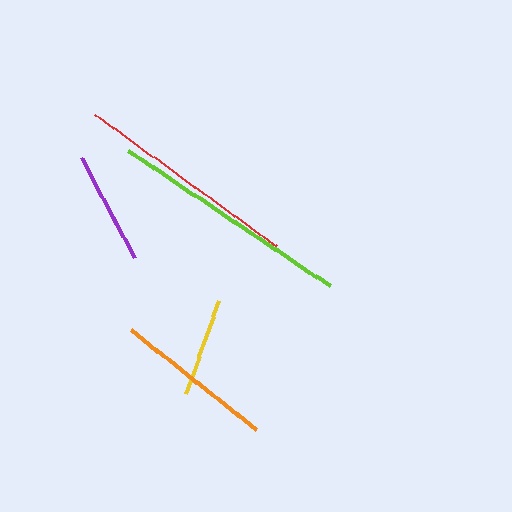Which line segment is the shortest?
The yellow line is the shortest at approximately 98 pixels.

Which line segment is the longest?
The lime line is the longest at approximately 242 pixels.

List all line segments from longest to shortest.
From longest to shortest: lime, red, orange, purple, yellow.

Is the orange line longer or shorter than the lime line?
The lime line is longer than the orange line.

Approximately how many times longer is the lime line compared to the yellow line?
The lime line is approximately 2.5 times the length of the yellow line.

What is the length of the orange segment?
The orange segment is approximately 160 pixels long.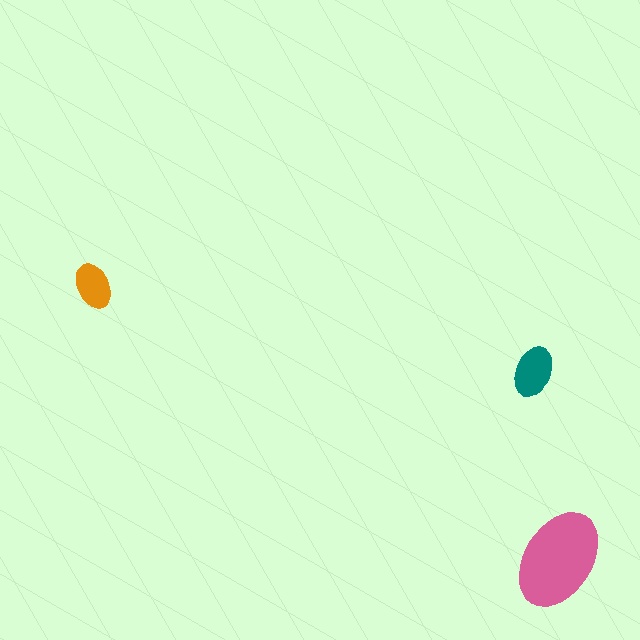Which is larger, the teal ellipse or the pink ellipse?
The pink one.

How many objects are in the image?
There are 3 objects in the image.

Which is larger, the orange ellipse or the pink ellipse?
The pink one.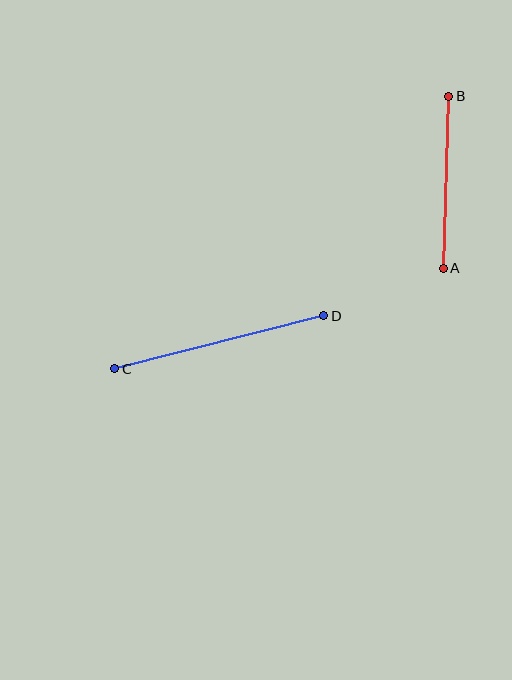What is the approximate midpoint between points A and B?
The midpoint is at approximately (446, 182) pixels.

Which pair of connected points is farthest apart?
Points C and D are farthest apart.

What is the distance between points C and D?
The distance is approximately 216 pixels.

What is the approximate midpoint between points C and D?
The midpoint is at approximately (219, 342) pixels.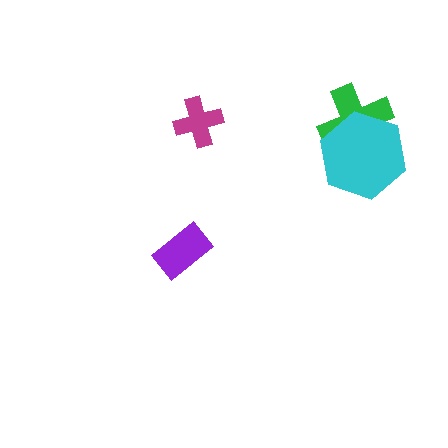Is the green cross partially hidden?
Yes, it is partially covered by another shape.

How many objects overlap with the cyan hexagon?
1 object overlaps with the cyan hexagon.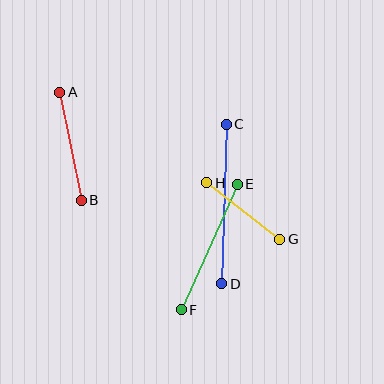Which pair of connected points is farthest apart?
Points C and D are farthest apart.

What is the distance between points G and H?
The distance is approximately 92 pixels.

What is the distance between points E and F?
The distance is approximately 138 pixels.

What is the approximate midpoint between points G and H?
The midpoint is at approximately (243, 211) pixels.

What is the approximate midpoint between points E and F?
The midpoint is at approximately (209, 247) pixels.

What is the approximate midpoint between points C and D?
The midpoint is at approximately (224, 204) pixels.